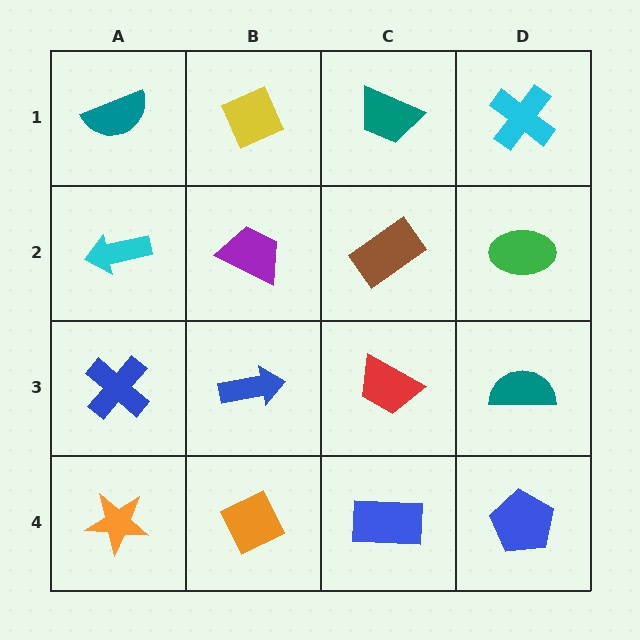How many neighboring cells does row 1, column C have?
3.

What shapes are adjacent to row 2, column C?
A teal trapezoid (row 1, column C), a red trapezoid (row 3, column C), a purple trapezoid (row 2, column B), a green ellipse (row 2, column D).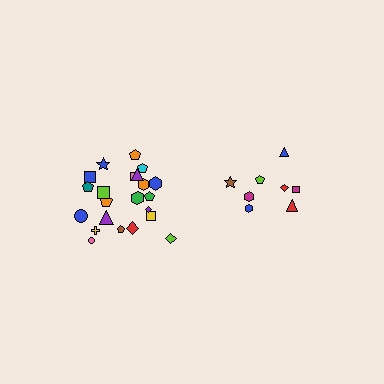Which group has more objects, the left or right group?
The left group.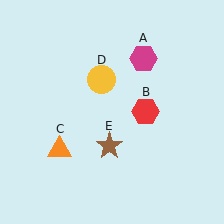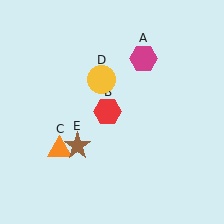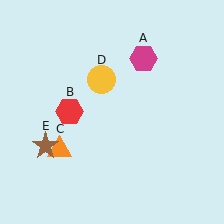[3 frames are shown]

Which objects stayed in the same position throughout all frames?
Magenta hexagon (object A) and orange triangle (object C) and yellow circle (object D) remained stationary.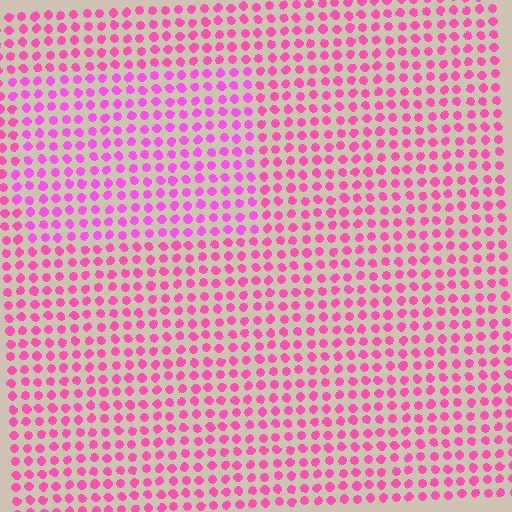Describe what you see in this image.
The image is filled with small pink elements in a uniform arrangement. A rectangle-shaped region is visible where the elements are tinted to a slightly different hue, forming a subtle color boundary.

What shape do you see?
I see a rectangle.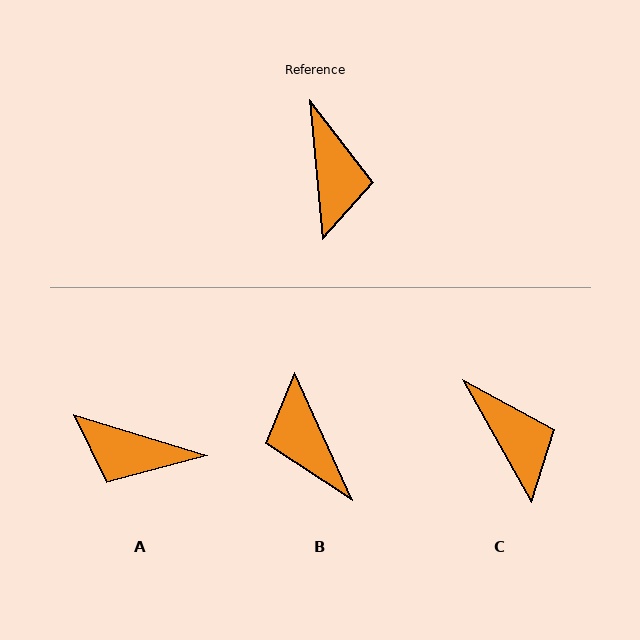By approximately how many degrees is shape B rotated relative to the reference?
Approximately 161 degrees clockwise.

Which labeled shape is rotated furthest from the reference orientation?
B, about 161 degrees away.